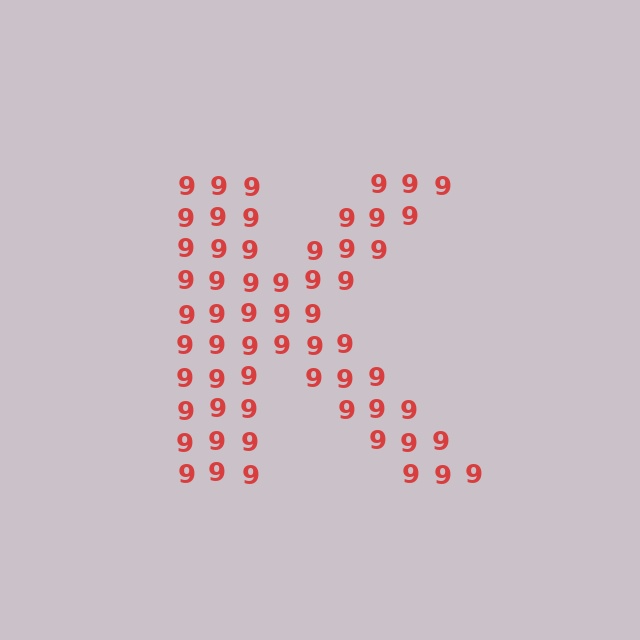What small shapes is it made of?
It is made of small digit 9's.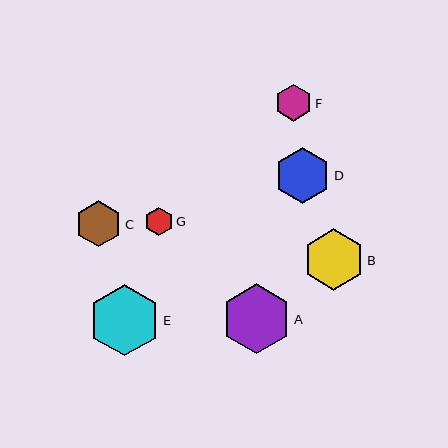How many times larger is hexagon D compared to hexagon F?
Hexagon D is approximately 1.5 times the size of hexagon F.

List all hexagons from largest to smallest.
From largest to smallest: E, A, B, D, C, F, G.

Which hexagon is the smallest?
Hexagon G is the smallest with a size of approximately 29 pixels.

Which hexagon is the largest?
Hexagon E is the largest with a size of approximately 71 pixels.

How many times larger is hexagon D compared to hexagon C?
Hexagon D is approximately 1.2 times the size of hexagon C.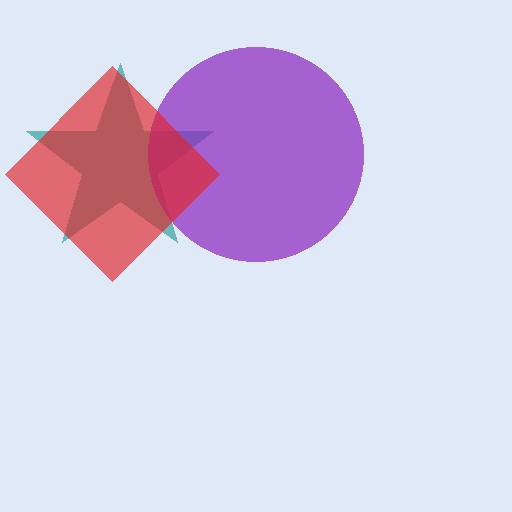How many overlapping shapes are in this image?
There are 3 overlapping shapes in the image.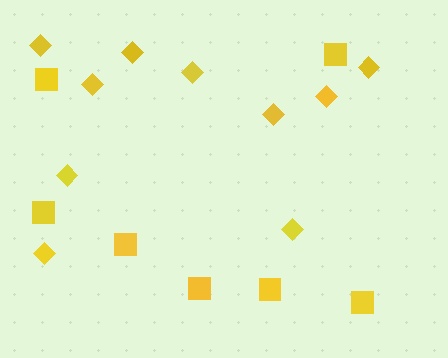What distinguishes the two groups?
There are 2 groups: one group of squares (7) and one group of diamonds (10).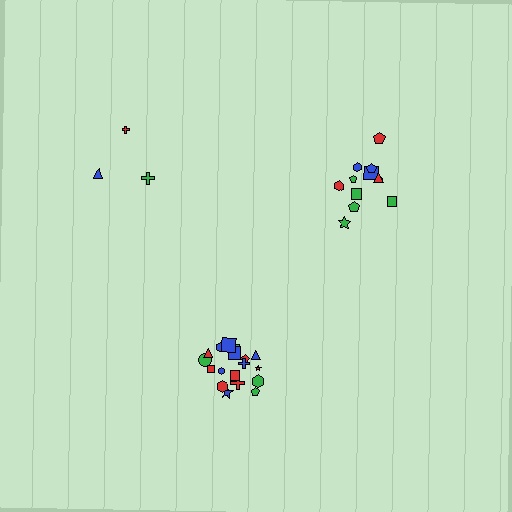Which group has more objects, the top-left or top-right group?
The top-right group.